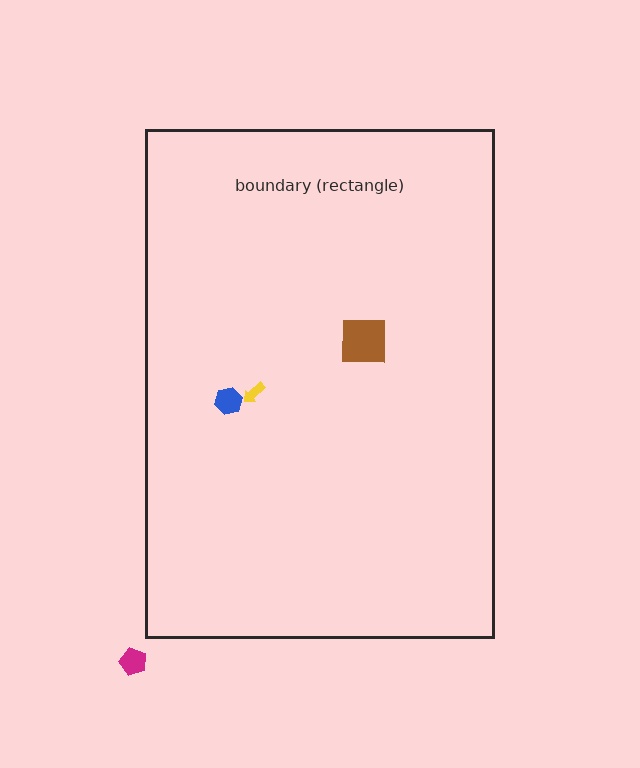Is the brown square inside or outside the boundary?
Inside.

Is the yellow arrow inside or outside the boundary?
Inside.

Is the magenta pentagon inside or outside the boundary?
Outside.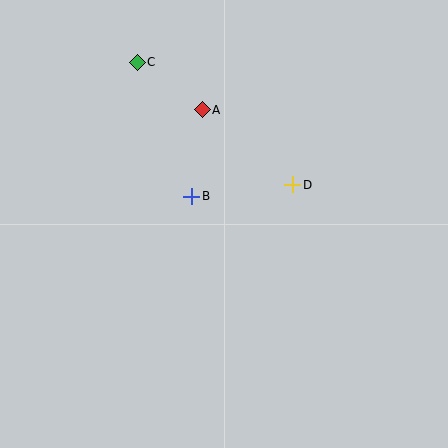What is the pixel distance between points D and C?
The distance between D and C is 198 pixels.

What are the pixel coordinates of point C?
Point C is at (137, 62).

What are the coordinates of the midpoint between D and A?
The midpoint between D and A is at (247, 147).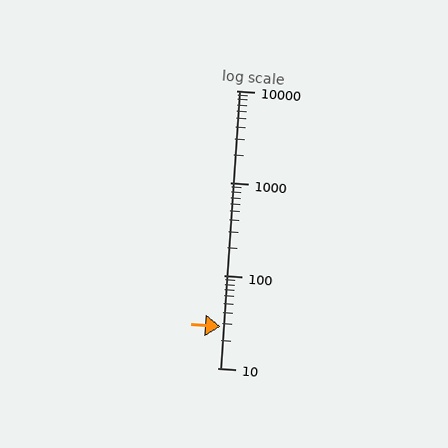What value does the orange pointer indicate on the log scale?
The pointer indicates approximately 28.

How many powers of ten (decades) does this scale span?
The scale spans 3 decades, from 10 to 10000.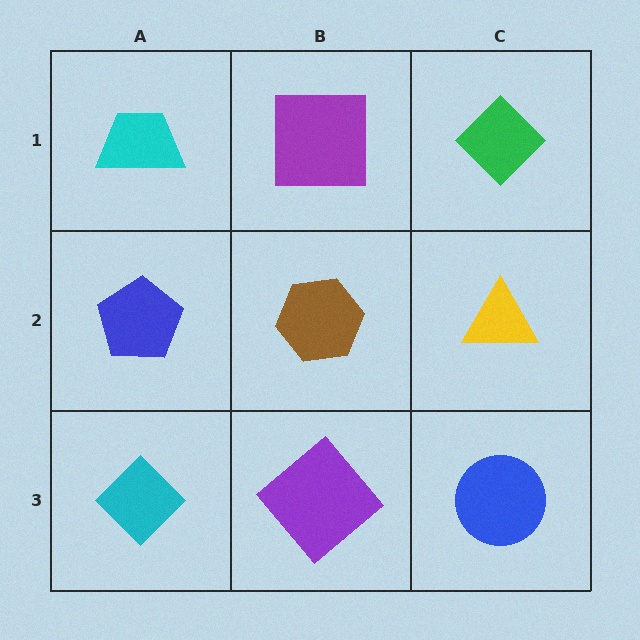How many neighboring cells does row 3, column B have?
3.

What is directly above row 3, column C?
A yellow triangle.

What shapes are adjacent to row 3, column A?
A blue pentagon (row 2, column A), a purple diamond (row 3, column B).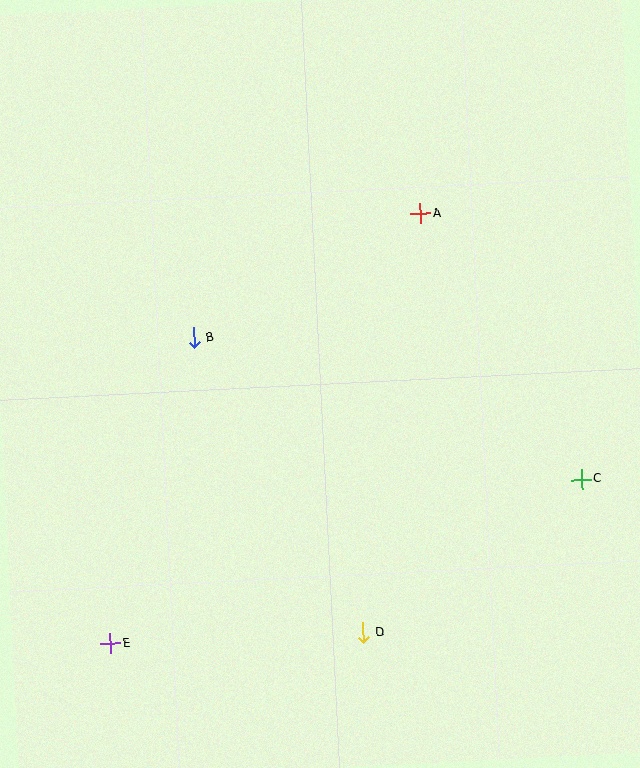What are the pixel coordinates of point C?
Point C is at (582, 480).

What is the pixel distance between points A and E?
The distance between A and E is 530 pixels.